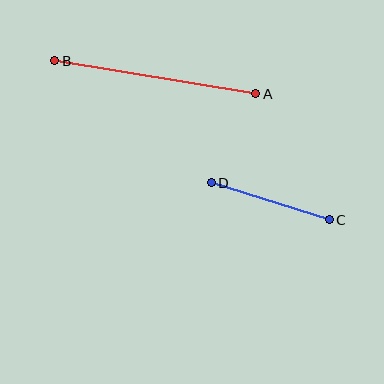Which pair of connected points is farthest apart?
Points A and B are farthest apart.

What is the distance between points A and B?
The distance is approximately 204 pixels.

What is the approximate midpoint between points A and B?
The midpoint is at approximately (155, 77) pixels.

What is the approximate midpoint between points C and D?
The midpoint is at approximately (270, 201) pixels.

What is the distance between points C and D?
The distance is approximately 124 pixels.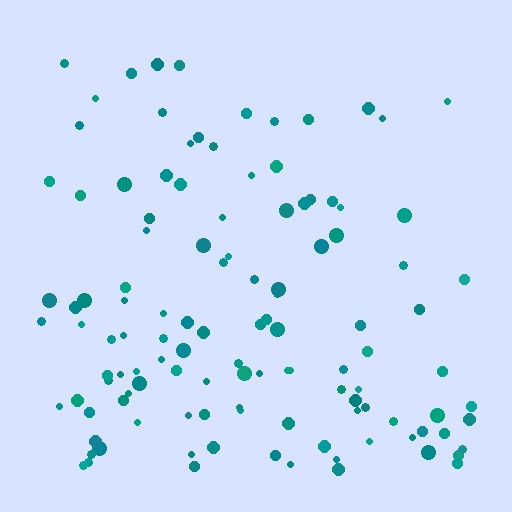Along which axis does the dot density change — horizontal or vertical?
Vertical.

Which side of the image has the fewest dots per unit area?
The top.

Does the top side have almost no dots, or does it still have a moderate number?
Still a moderate number, just noticeably fewer than the bottom.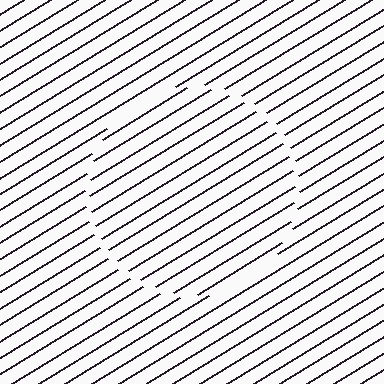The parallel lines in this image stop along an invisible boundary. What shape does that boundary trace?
An illusory circle. The interior of the shape contains the same grating, shifted by half a period — the contour is defined by the phase discontinuity where line-ends from the inner and outer gratings abut.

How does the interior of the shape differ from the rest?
The interior of the shape contains the same grating, shifted by half a period — the contour is defined by the phase discontinuity where line-ends from the inner and outer gratings abut.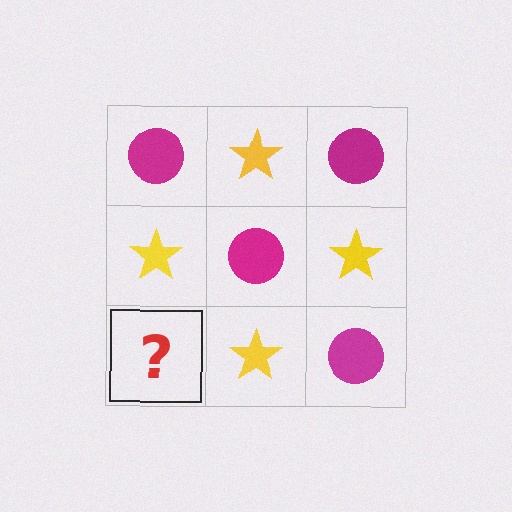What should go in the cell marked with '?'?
The missing cell should contain a magenta circle.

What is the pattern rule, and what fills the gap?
The rule is that it alternates magenta circle and yellow star in a checkerboard pattern. The gap should be filled with a magenta circle.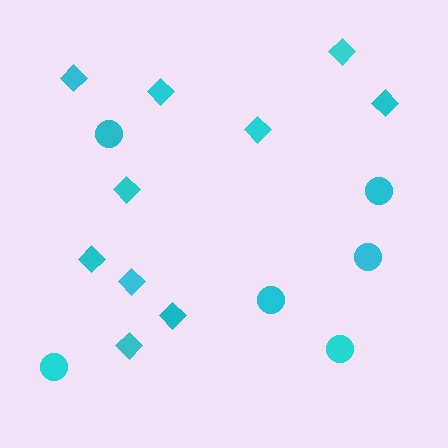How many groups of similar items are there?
There are 2 groups: one group of circles (6) and one group of diamonds (10).